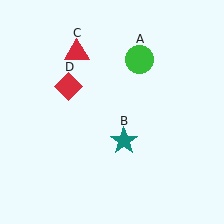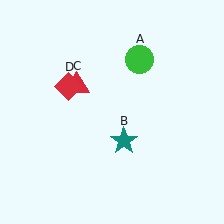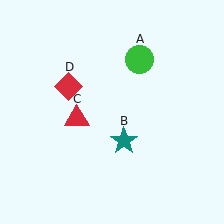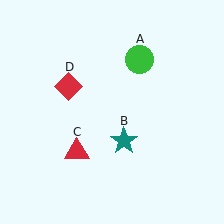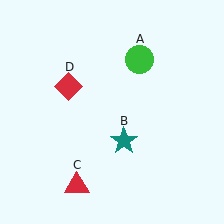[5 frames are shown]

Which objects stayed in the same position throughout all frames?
Green circle (object A) and teal star (object B) and red diamond (object D) remained stationary.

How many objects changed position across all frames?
1 object changed position: red triangle (object C).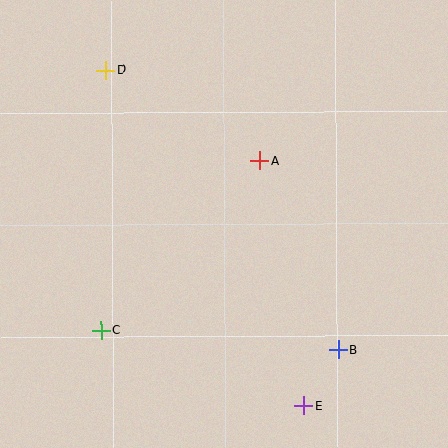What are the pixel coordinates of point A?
Point A is at (259, 160).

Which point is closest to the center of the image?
Point A at (259, 160) is closest to the center.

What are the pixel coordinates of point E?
Point E is at (304, 405).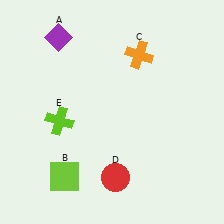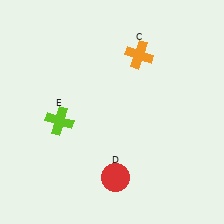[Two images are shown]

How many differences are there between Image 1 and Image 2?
There are 2 differences between the two images.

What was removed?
The purple diamond (A), the lime square (B) were removed in Image 2.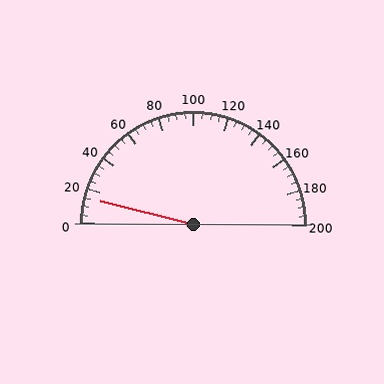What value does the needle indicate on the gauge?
The needle indicates approximately 15.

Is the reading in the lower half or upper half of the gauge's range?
The reading is in the lower half of the range (0 to 200).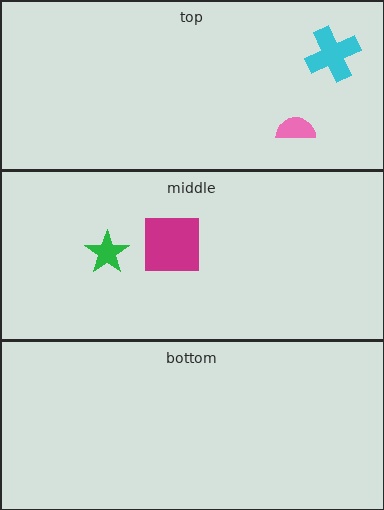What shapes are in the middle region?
The magenta square, the green star.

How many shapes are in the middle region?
2.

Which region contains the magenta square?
The middle region.